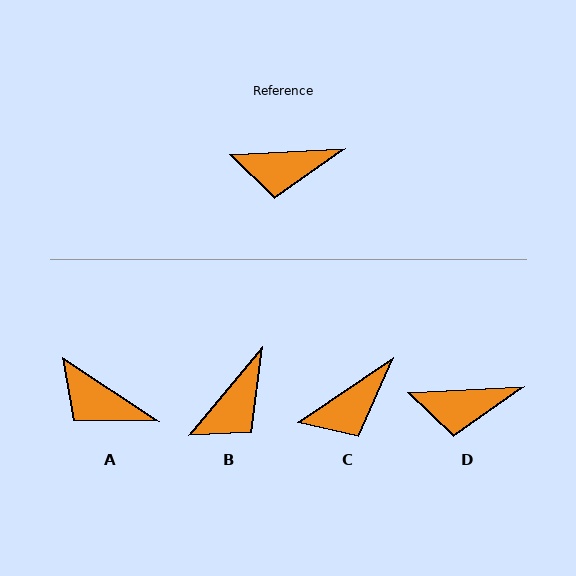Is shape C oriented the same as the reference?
No, it is off by about 31 degrees.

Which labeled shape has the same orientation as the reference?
D.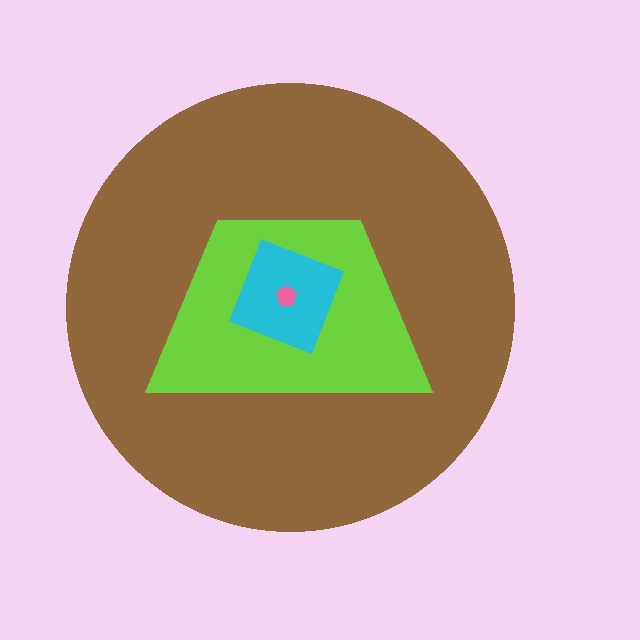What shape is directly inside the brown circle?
The lime trapezoid.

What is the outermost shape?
The brown circle.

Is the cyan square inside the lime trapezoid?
Yes.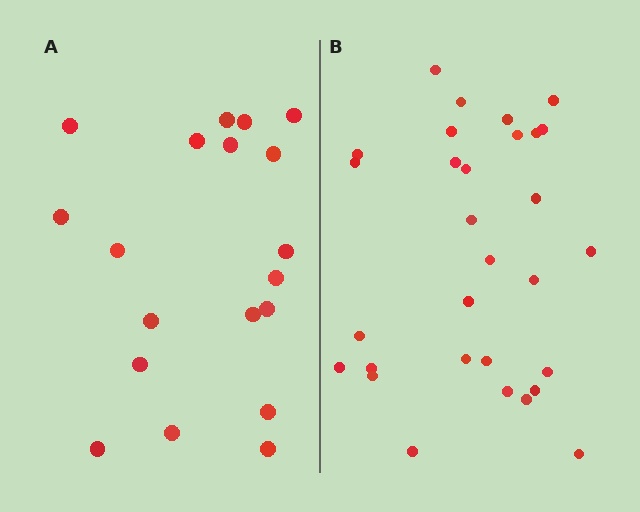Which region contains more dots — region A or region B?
Region B (the right region) has more dots.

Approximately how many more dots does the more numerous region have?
Region B has roughly 12 or so more dots than region A.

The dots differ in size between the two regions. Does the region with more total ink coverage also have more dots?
No. Region A has more total ink coverage because its dots are larger, but region B actually contains more individual dots. Total area can be misleading — the number of items is what matters here.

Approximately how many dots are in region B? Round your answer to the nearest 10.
About 30 dots.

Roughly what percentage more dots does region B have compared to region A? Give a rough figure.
About 60% more.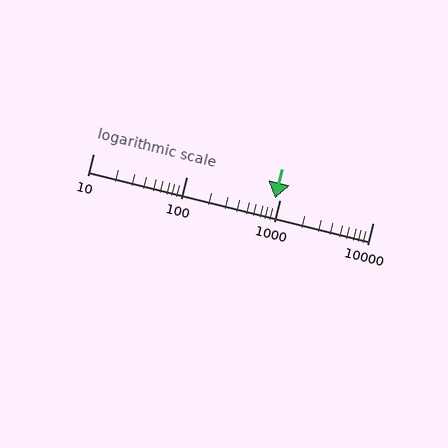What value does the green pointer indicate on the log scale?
The pointer indicates approximately 900.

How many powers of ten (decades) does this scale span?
The scale spans 3 decades, from 10 to 10000.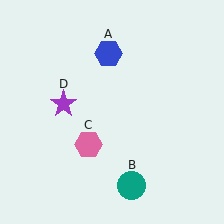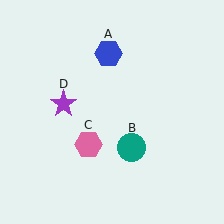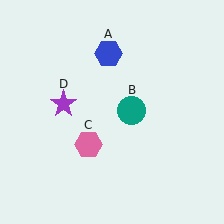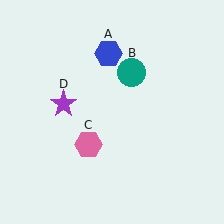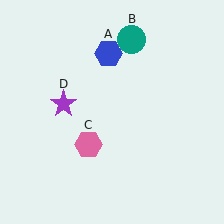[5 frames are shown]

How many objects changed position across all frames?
1 object changed position: teal circle (object B).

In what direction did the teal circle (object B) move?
The teal circle (object B) moved up.